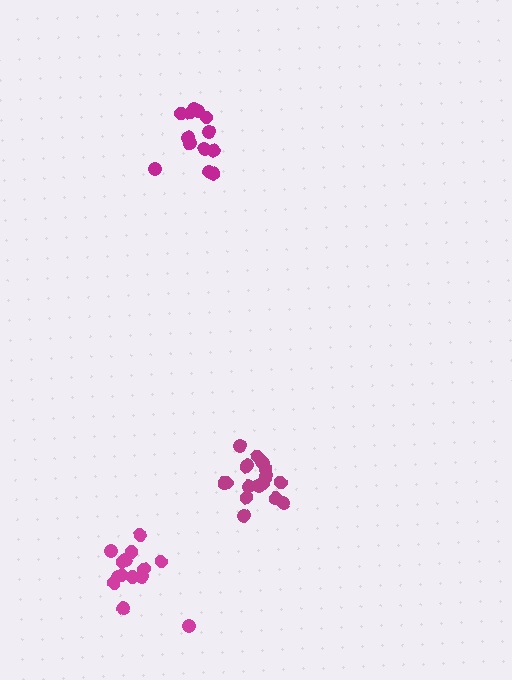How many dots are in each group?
Group 1: 13 dots, Group 2: 14 dots, Group 3: 18 dots (45 total).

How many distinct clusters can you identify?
There are 3 distinct clusters.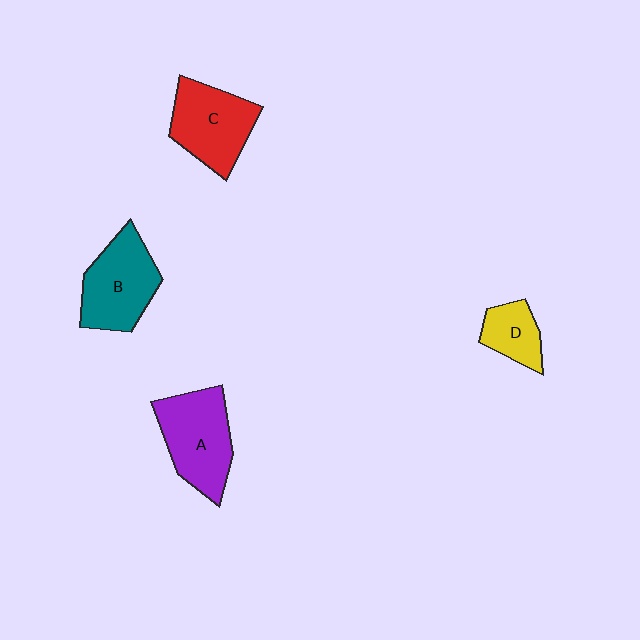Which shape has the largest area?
Shape A (purple).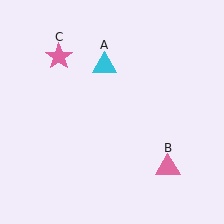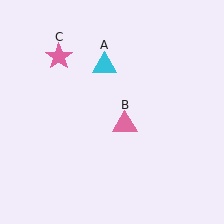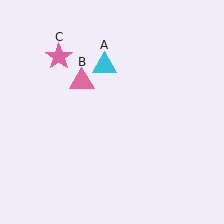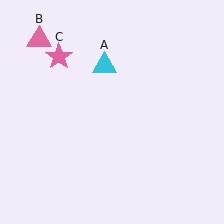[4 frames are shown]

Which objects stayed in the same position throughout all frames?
Cyan triangle (object A) and pink star (object C) remained stationary.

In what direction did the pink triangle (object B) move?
The pink triangle (object B) moved up and to the left.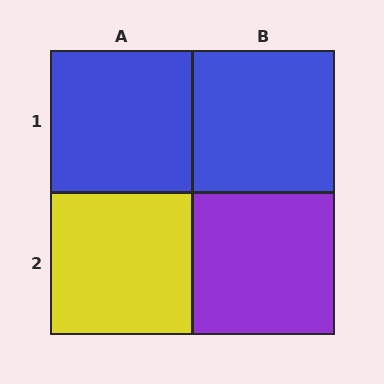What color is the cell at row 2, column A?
Yellow.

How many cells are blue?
2 cells are blue.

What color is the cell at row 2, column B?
Purple.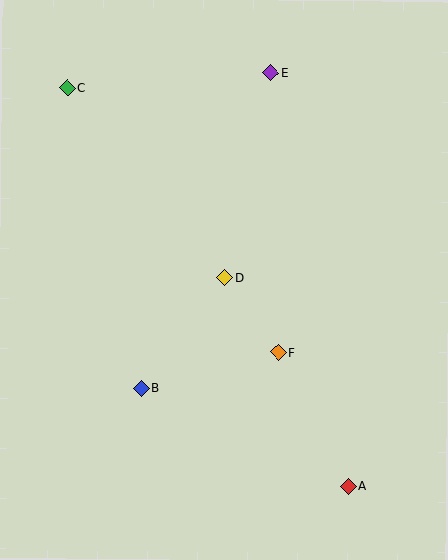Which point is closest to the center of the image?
Point D at (225, 278) is closest to the center.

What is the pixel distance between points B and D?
The distance between B and D is 138 pixels.